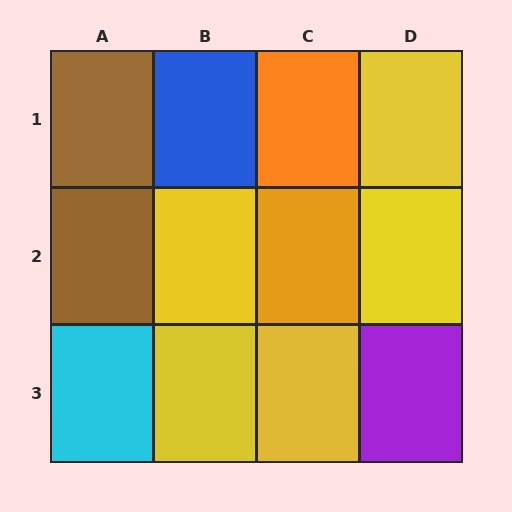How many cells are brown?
2 cells are brown.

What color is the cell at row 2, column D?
Yellow.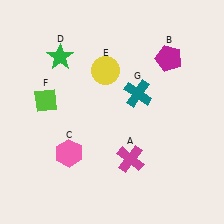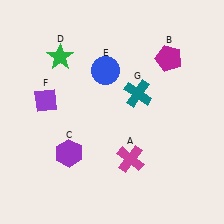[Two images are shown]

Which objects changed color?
C changed from pink to purple. E changed from yellow to blue. F changed from lime to purple.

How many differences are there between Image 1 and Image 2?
There are 3 differences between the two images.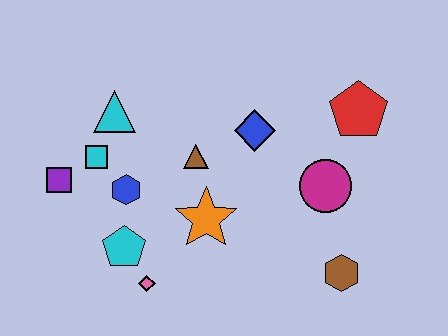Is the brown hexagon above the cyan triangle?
No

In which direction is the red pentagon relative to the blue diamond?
The red pentagon is to the right of the blue diamond.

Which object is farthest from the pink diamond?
The red pentagon is farthest from the pink diamond.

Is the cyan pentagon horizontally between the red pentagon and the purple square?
Yes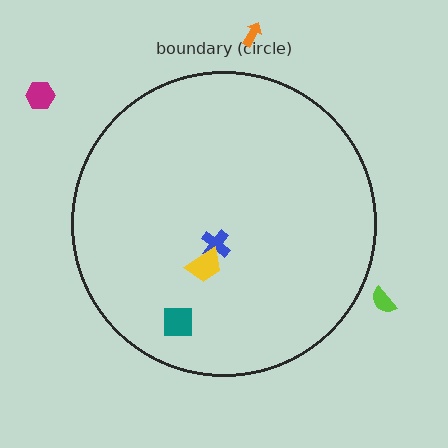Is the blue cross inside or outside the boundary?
Inside.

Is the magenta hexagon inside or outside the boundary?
Outside.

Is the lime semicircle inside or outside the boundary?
Outside.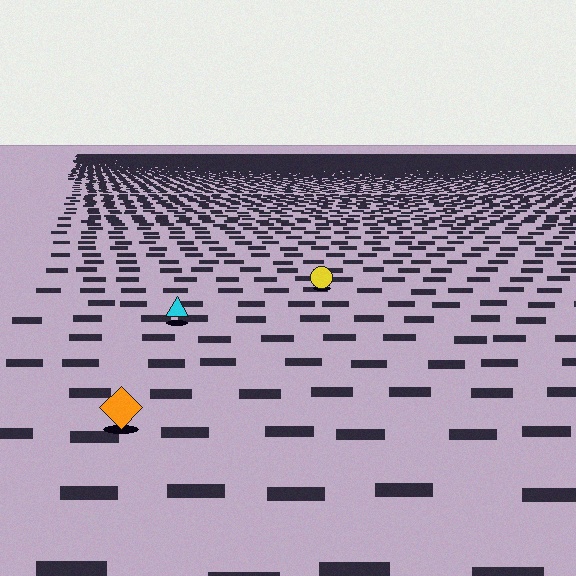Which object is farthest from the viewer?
The yellow circle is farthest from the viewer. It appears smaller and the ground texture around it is denser.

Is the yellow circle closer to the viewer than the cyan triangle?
No. The cyan triangle is closer — you can tell from the texture gradient: the ground texture is coarser near it.